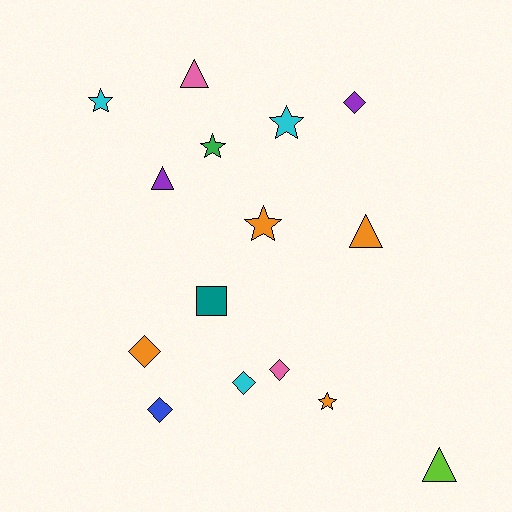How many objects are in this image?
There are 15 objects.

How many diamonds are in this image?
There are 5 diamonds.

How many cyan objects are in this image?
There are 3 cyan objects.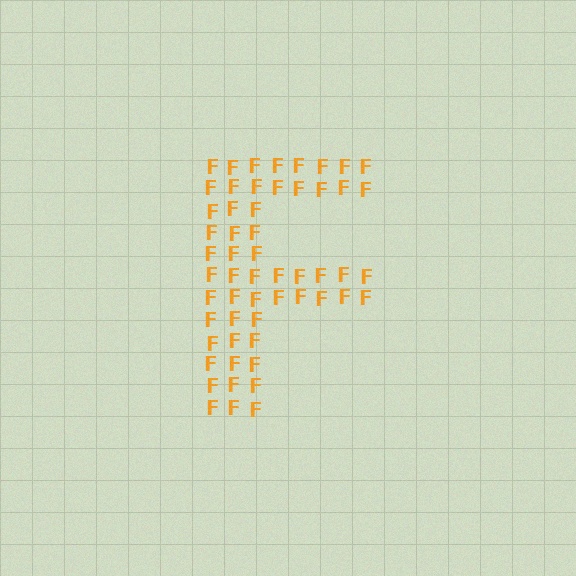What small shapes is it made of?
It is made of small letter F's.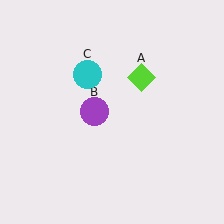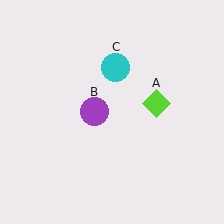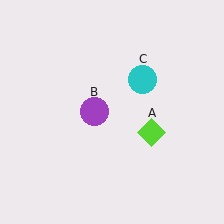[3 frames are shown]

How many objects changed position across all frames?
2 objects changed position: lime diamond (object A), cyan circle (object C).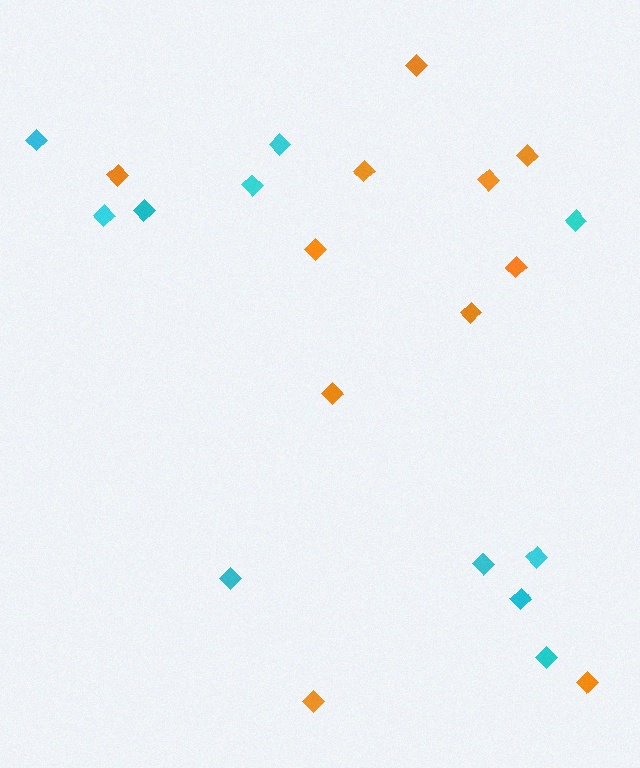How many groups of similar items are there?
There are 2 groups: one group of orange diamonds (11) and one group of cyan diamonds (11).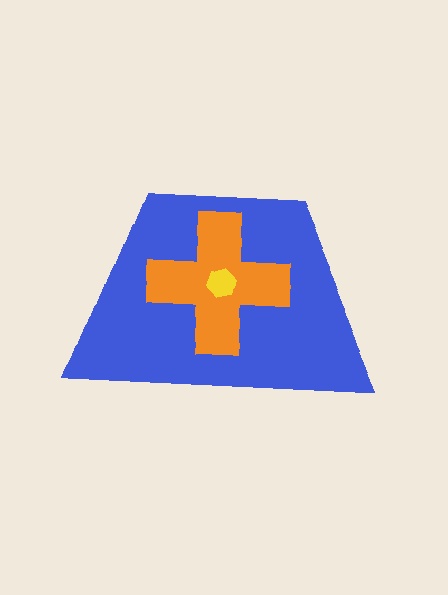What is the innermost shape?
The yellow hexagon.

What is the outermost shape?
The blue trapezoid.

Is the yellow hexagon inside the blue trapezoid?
Yes.